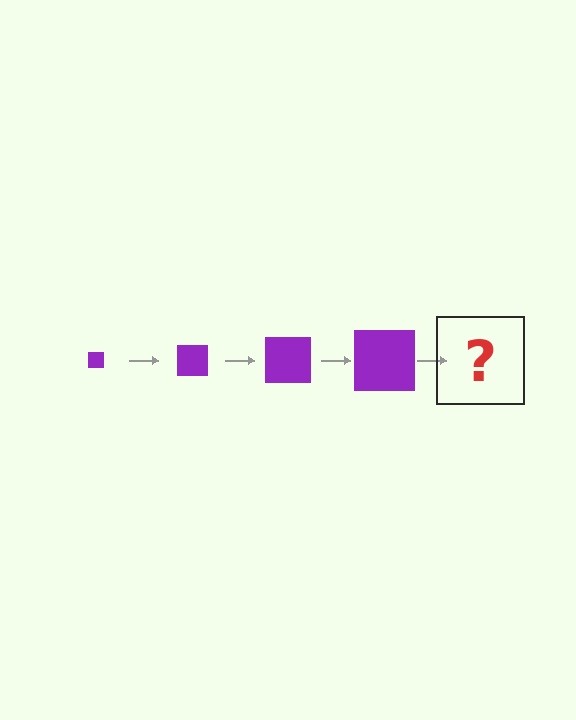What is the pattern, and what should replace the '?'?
The pattern is that the square gets progressively larger each step. The '?' should be a purple square, larger than the previous one.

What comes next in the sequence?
The next element should be a purple square, larger than the previous one.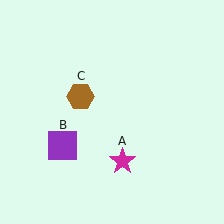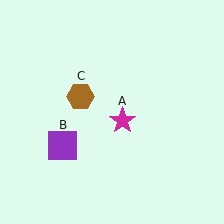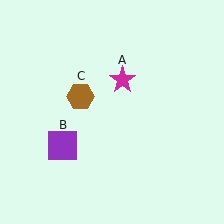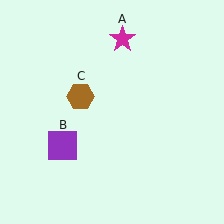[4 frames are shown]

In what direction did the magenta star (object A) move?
The magenta star (object A) moved up.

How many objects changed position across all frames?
1 object changed position: magenta star (object A).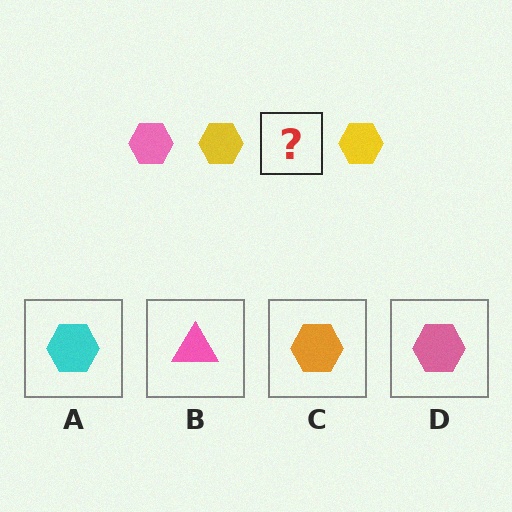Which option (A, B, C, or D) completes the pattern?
D.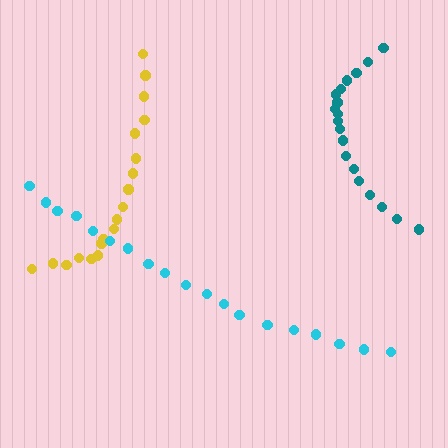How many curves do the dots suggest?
There are 3 distinct paths.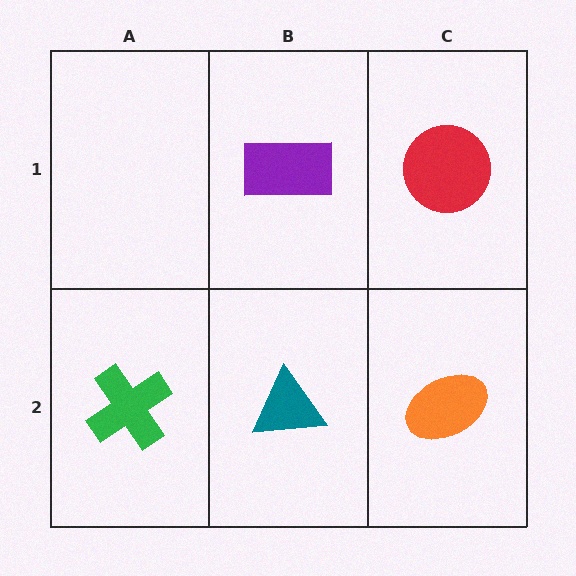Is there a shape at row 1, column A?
No, that cell is empty.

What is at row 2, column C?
An orange ellipse.